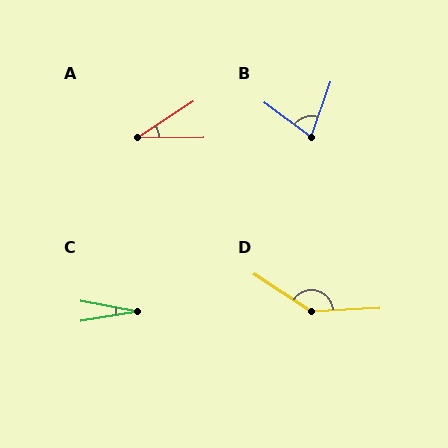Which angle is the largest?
D, at approximately 143 degrees.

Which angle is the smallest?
C, at approximately 20 degrees.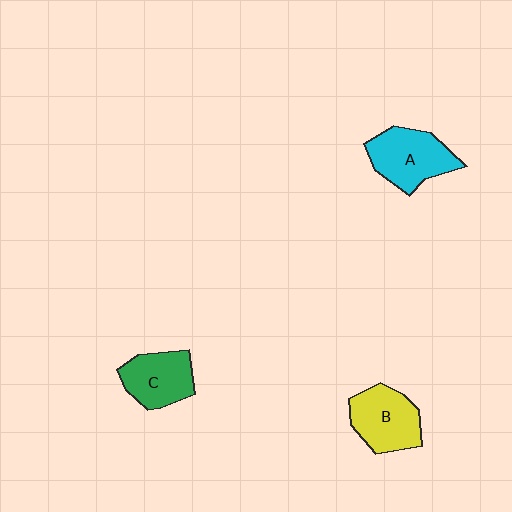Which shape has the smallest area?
Shape C (green).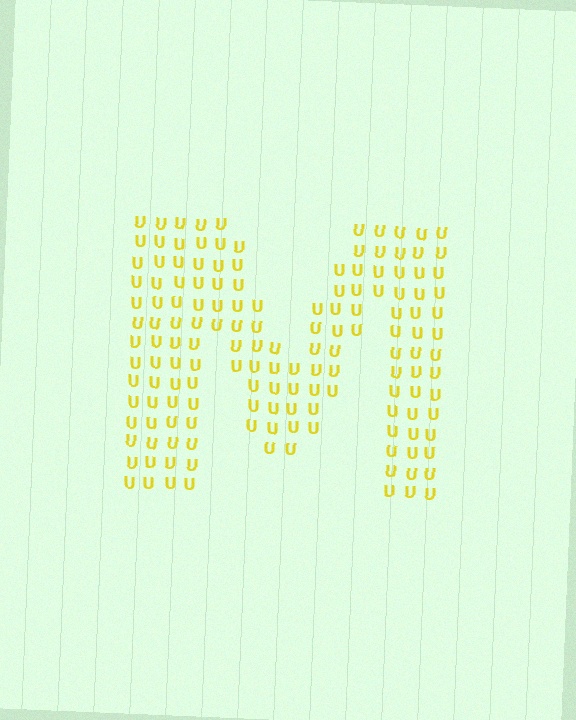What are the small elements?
The small elements are letter U's.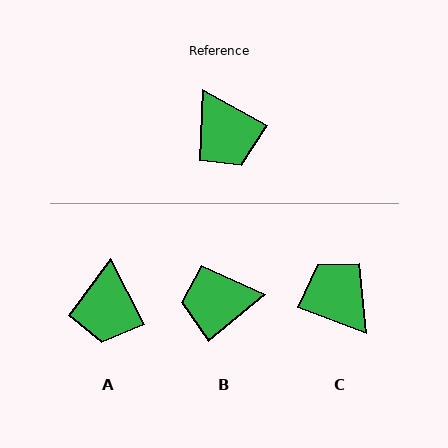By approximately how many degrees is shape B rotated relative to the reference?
Approximately 111 degrees clockwise.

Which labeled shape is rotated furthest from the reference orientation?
C, about 172 degrees away.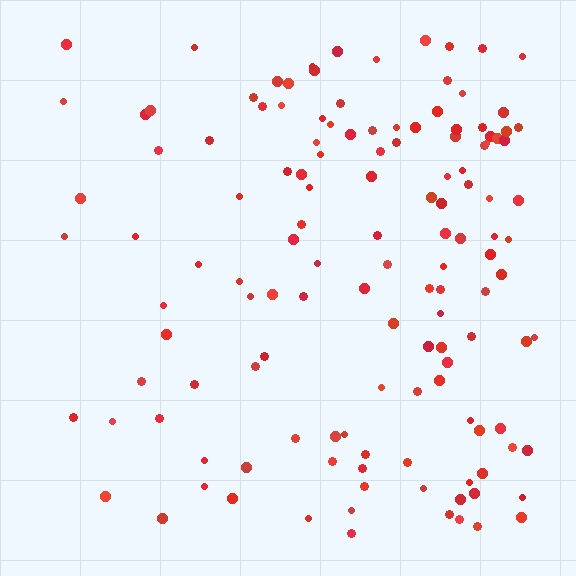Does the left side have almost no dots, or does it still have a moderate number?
Still a moderate number, just noticeably fewer than the right.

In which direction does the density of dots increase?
From left to right, with the right side densest.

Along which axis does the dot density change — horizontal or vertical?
Horizontal.